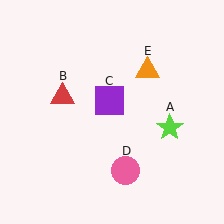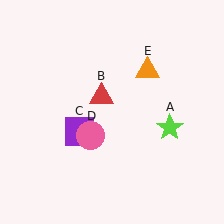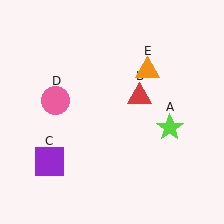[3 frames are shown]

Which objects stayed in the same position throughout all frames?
Lime star (object A) and orange triangle (object E) remained stationary.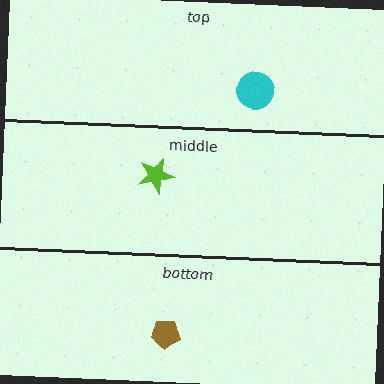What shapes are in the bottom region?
The brown pentagon.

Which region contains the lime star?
The middle region.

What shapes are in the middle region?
The lime star.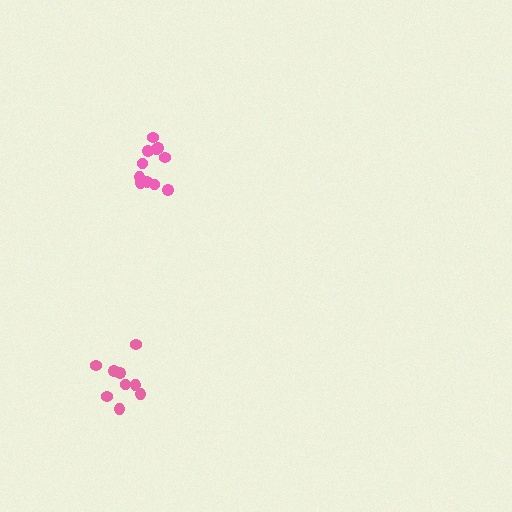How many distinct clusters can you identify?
There are 2 distinct clusters.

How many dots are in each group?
Group 1: 11 dots, Group 2: 9 dots (20 total).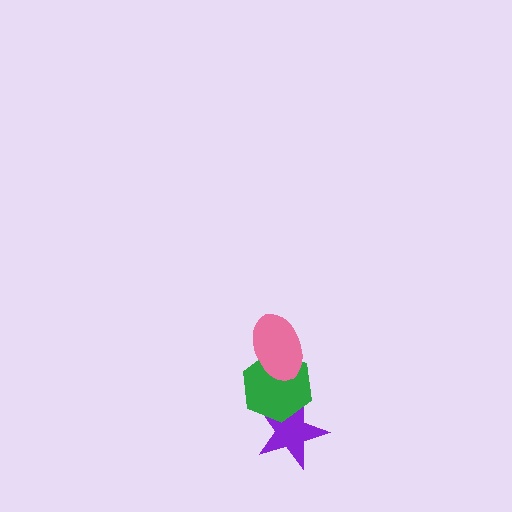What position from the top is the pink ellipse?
The pink ellipse is 1st from the top.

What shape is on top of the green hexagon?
The pink ellipse is on top of the green hexagon.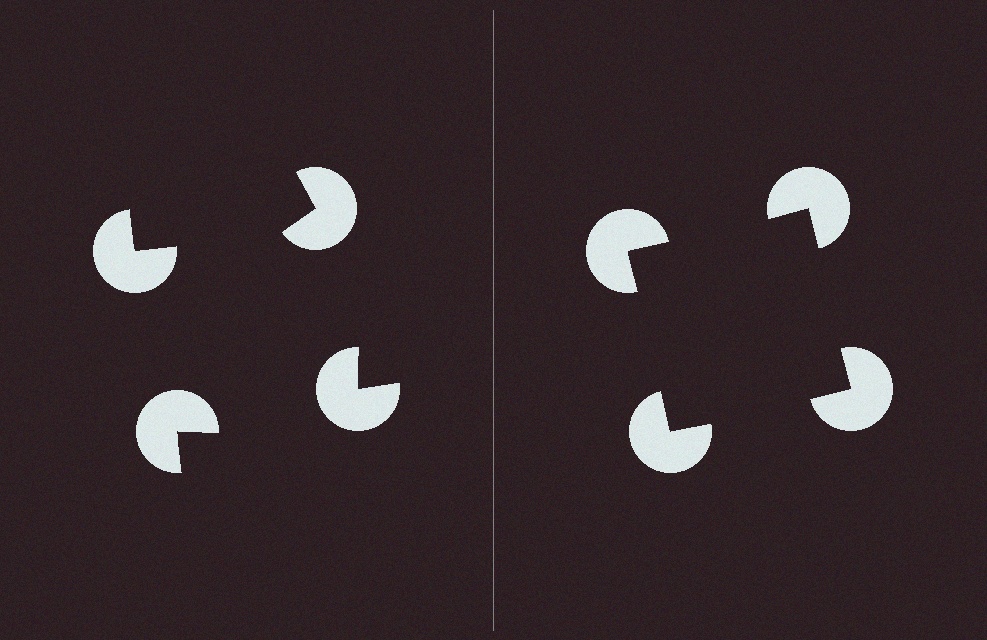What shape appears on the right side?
An illusory square.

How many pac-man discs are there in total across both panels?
8 — 4 on each side.